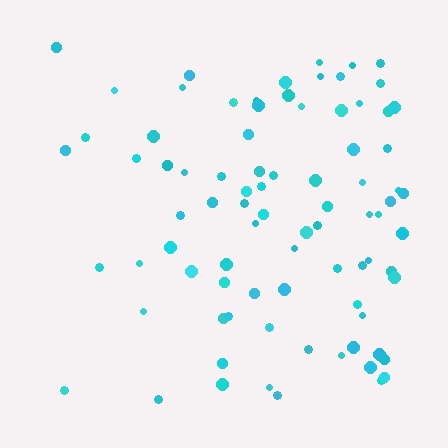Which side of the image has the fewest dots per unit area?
The left.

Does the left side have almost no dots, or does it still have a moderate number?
Still a moderate number, just noticeably fewer than the right.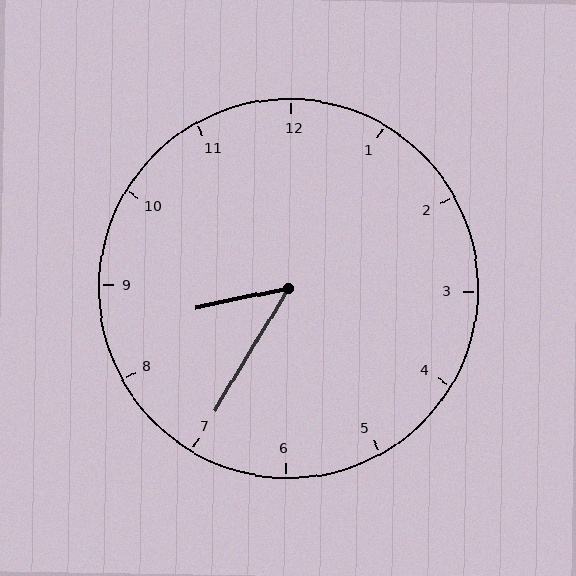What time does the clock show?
8:35.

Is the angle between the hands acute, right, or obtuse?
It is acute.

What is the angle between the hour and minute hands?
Approximately 48 degrees.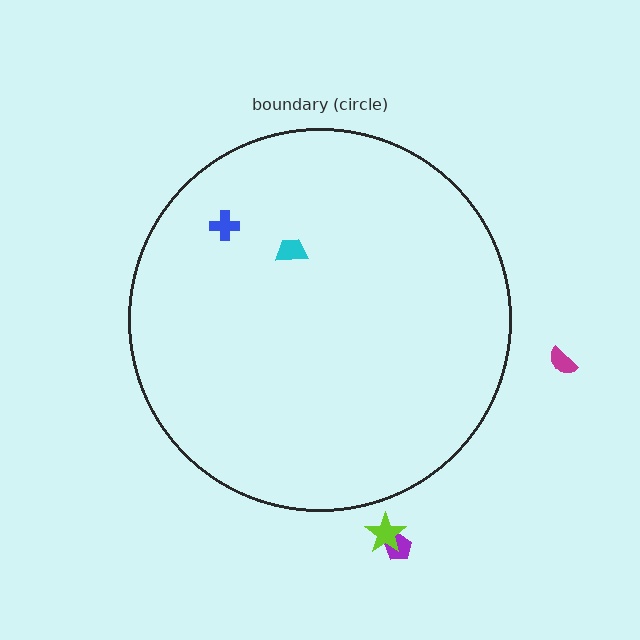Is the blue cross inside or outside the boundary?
Inside.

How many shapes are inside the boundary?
2 inside, 3 outside.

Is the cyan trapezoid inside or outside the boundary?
Inside.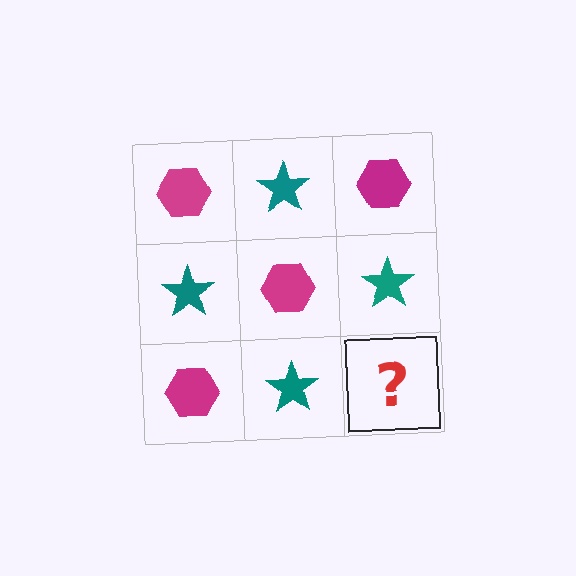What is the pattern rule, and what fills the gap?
The rule is that it alternates magenta hexagon and teal star in a checkerboard pattern. The gap should be filled with a magenta hexagon.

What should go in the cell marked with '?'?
The missing cell should contain a magenta hexagon.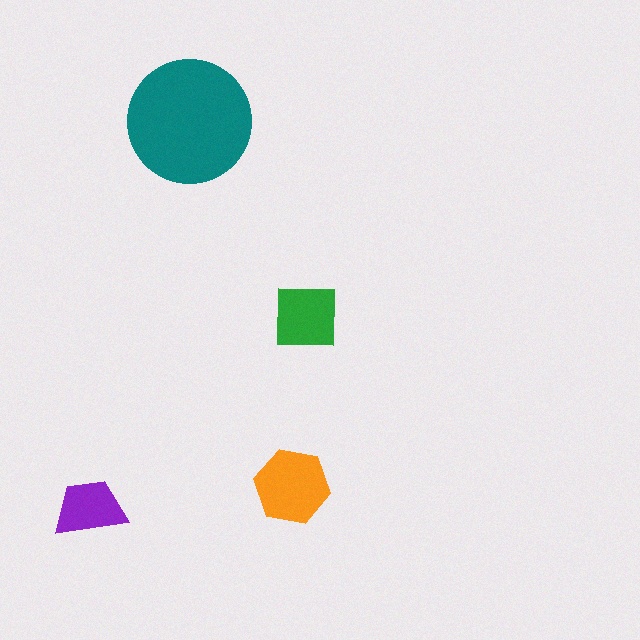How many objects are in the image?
There are 4 objects in the image.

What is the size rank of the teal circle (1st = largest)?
1st.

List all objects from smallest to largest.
The purple trapezoid, the green square, the orange hexagon, the teal circle.